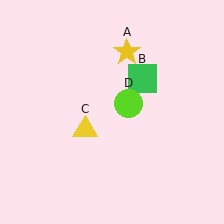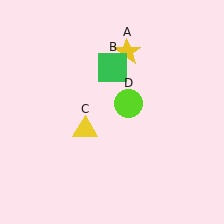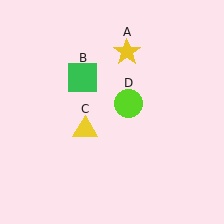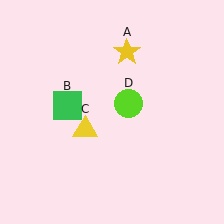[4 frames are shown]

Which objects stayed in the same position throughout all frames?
Yellow star (object A) and yellow triangle (object C) and lime circle (object D) remained stationary.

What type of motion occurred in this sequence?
The green square (object B) rotated counterclockwise around the center of the scene.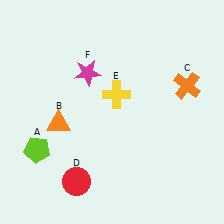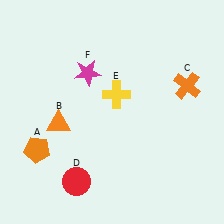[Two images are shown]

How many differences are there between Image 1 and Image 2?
There is 1 difference between the two images.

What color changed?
The pentagon (A) changed from lime in Image 1 to orange in Image 2.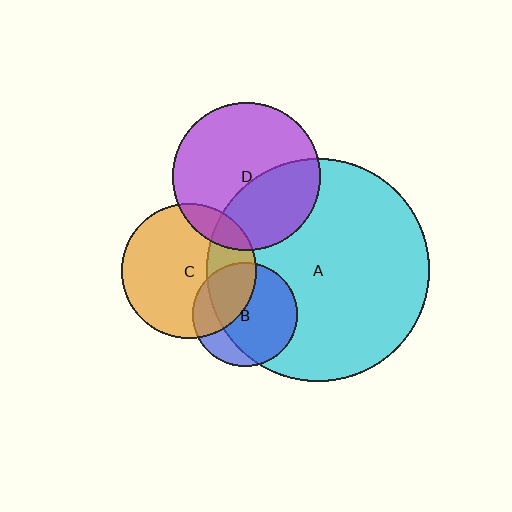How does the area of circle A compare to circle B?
Approximately 4.5 times.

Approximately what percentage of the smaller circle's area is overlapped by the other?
Approximately 40%.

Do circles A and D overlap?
Yes.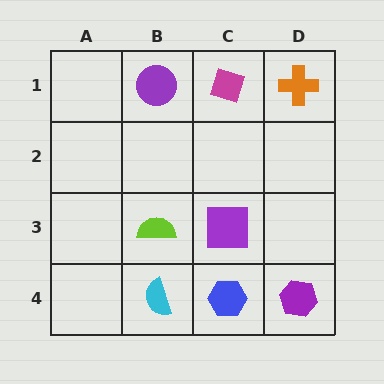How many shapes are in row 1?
3 shapes.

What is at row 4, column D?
A purple hexagon.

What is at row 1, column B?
A purple circle.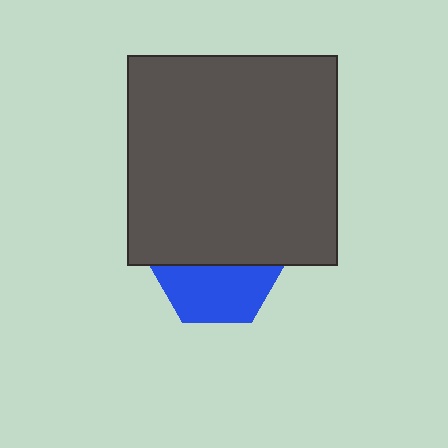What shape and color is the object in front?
The object in front is a dark gray square.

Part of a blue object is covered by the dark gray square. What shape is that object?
It is a hexagon.